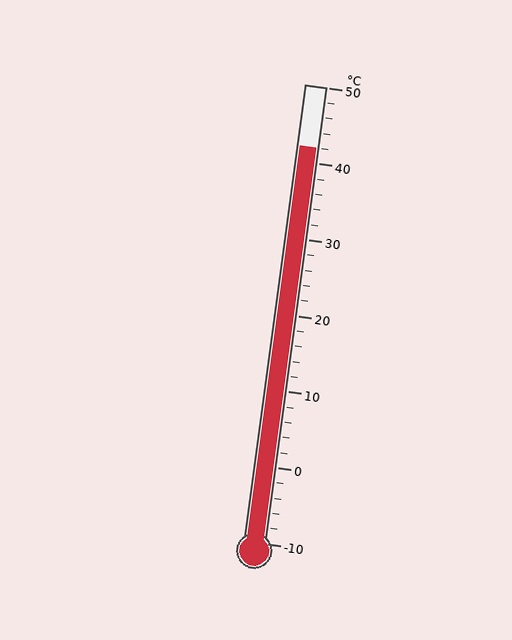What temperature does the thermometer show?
The thermometer shows approximately 42°C.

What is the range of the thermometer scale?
The thermometer scale ranges from -10°C to 50°C.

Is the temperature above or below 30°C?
The temperature is above 30°C.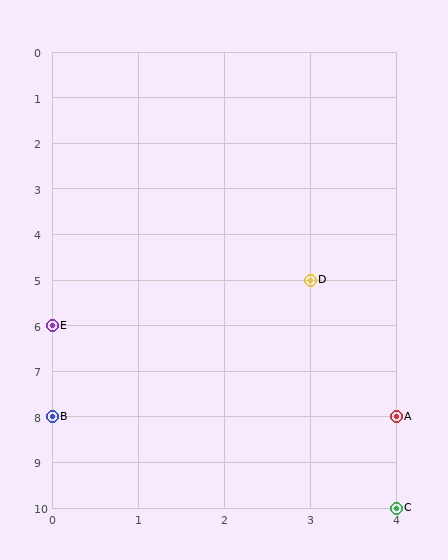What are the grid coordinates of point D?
Point D is at grid coordinates (3, 5).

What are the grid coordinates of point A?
Point A is at grid coordinates (4, 8).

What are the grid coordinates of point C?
Point C is at grid coordinates (4, 10).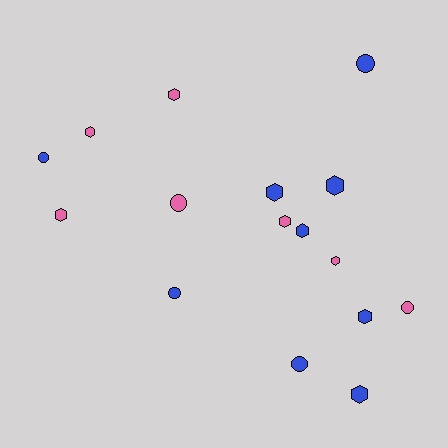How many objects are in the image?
There are 16 objects.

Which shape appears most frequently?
Hexagon, with 10 objects.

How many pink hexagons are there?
There are 5 pink hexagons.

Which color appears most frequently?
Blue, with 9 objects.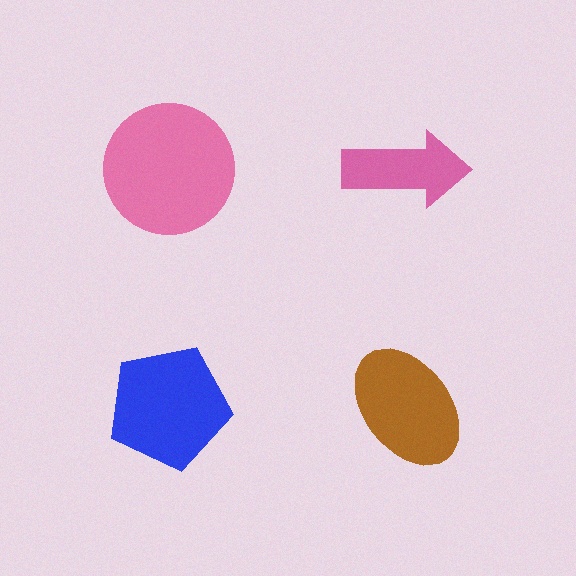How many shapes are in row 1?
2 shapes.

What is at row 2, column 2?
A brown ellipse.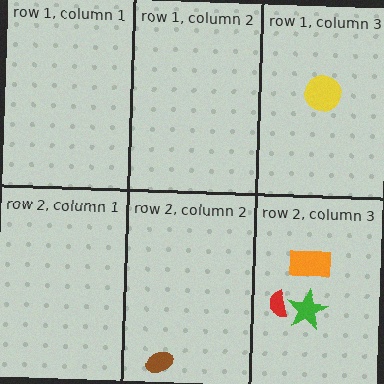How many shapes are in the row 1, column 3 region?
1.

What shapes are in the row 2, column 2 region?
The brown ellipse.